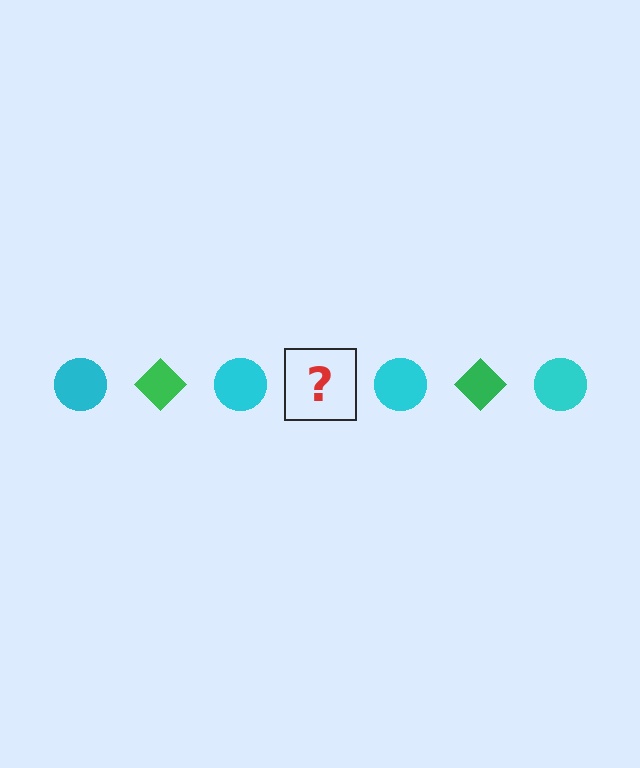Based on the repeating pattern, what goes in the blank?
The blank should be a green diamond.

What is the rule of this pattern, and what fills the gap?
The rule is that the pattern alternates between cyan circle and green diamond. The gap should be filled with a green diamond.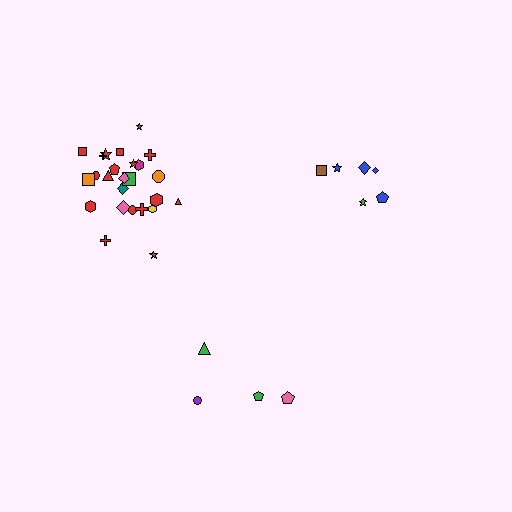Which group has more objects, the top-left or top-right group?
The top-left group.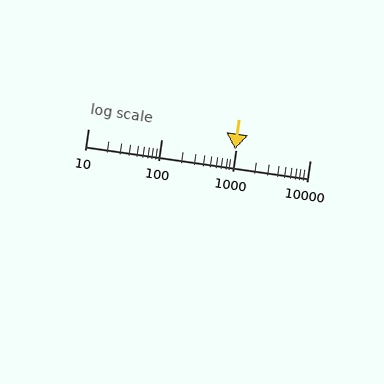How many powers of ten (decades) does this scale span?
The scale spans 3 decades, from 10 to 10000.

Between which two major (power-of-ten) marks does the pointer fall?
The pointer is between 100 and 1000.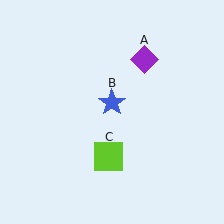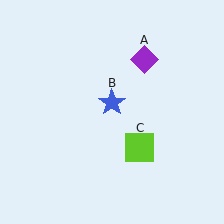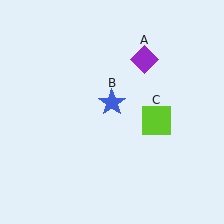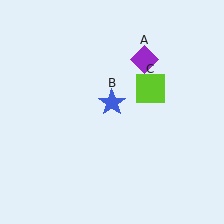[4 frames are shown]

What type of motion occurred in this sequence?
The lime square (object C) rotated counterclockwise around the center of the scene.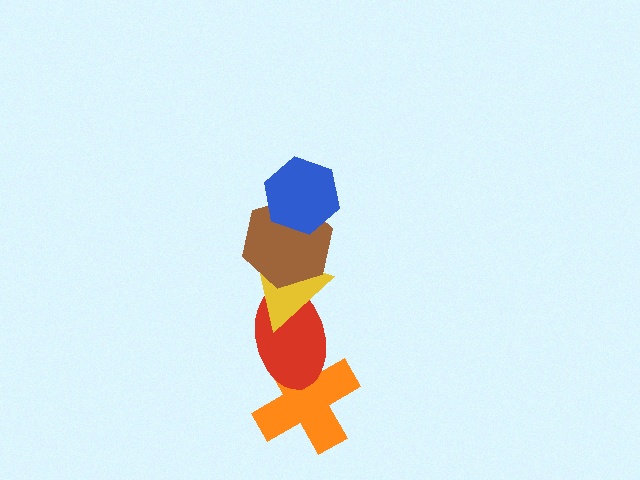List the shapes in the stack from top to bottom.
From top to bottom: the blue hexagon, the brown hexagon, the yellow triangle, the red ellipse, the orange cross.